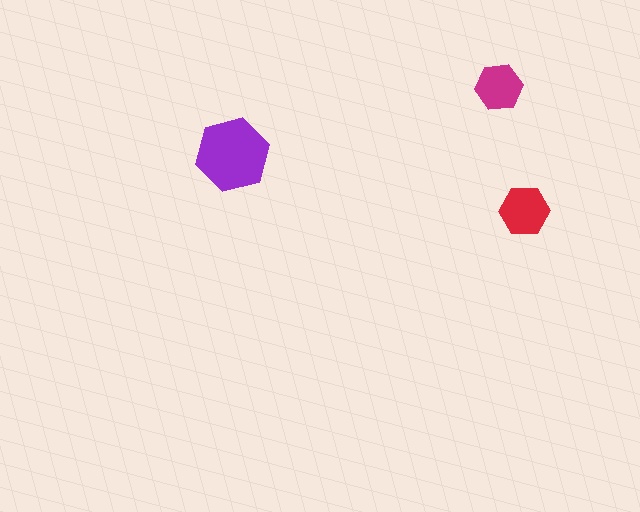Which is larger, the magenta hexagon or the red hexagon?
The red one.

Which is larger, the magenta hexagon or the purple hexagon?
The purple one.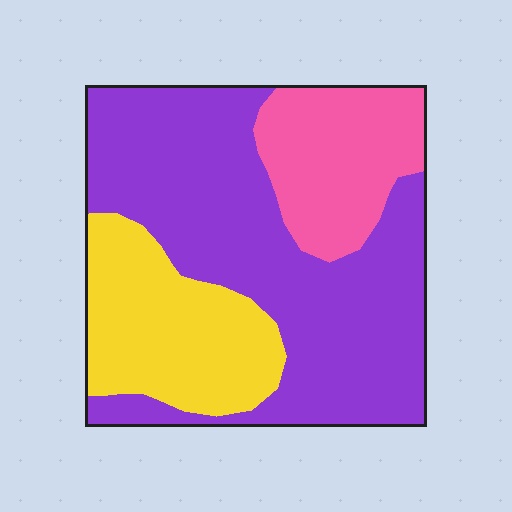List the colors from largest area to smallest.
From largest to smallest: purple, yellow, pink.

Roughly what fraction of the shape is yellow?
Yellow covers about 25% of the shape.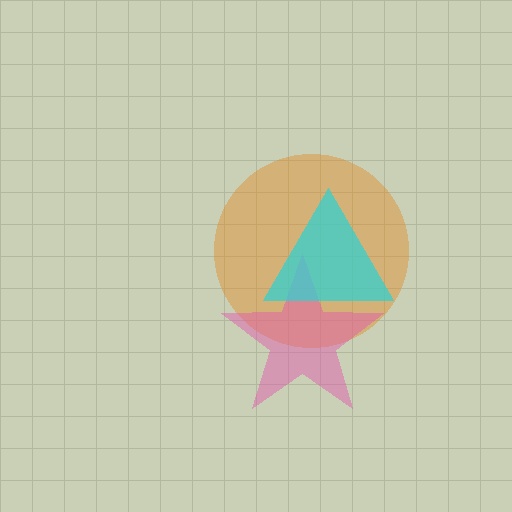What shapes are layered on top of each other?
The layered shapes are: an orange circle, a pink star, a cyan triangle.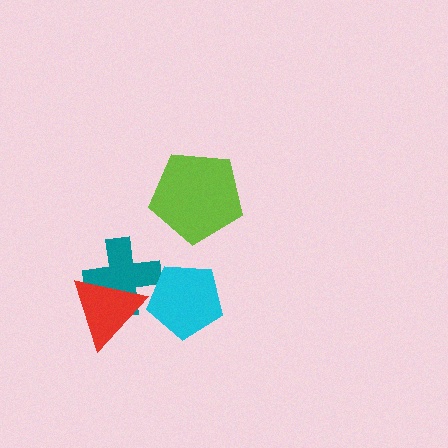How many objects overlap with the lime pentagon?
0 objects overlap with the lime pentagon.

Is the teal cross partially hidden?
Yes, it is partially covered by another shape.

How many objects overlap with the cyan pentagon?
1 object overlaps with the cyan pentagon.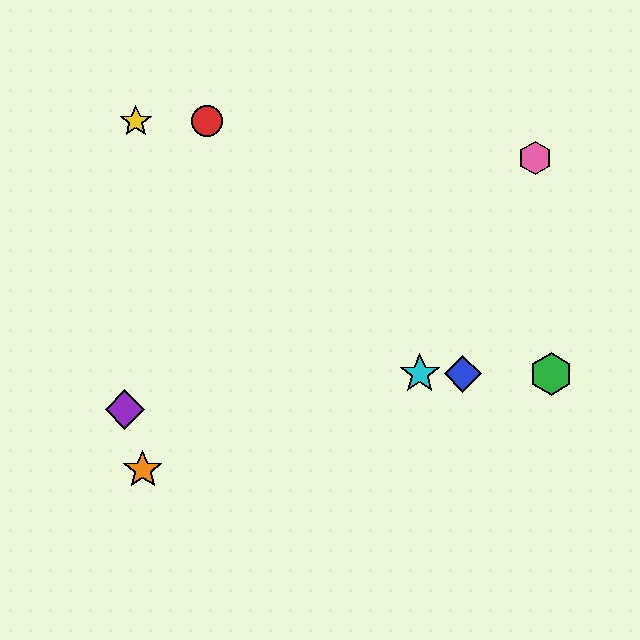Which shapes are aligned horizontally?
The blue diamond, the green hexagon, the cyan star are aligned horizontally.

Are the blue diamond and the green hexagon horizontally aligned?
Yes, both are at y≈374.